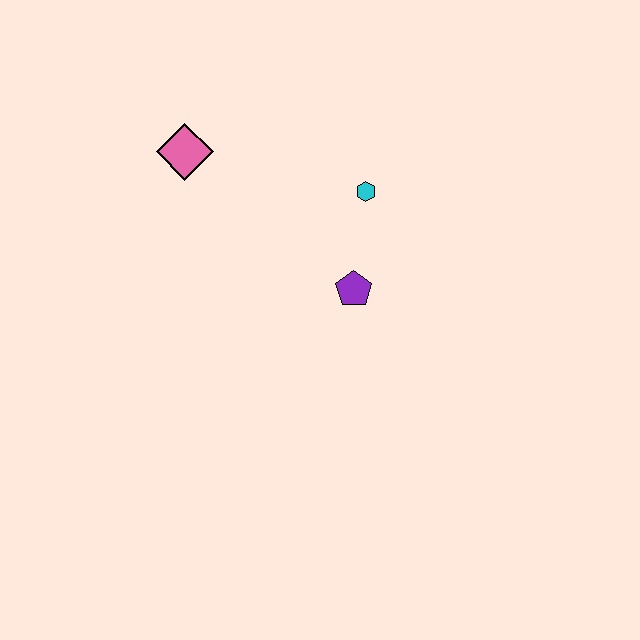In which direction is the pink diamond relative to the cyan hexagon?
The pink diamond is to the left of the cyan hexagon.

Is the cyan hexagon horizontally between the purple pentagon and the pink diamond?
No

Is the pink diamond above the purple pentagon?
Yes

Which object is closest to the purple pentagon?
The cyan hexagon is closest to the purple pentagon.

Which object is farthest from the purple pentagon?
The pink diamond is farthest from the purple pentagon.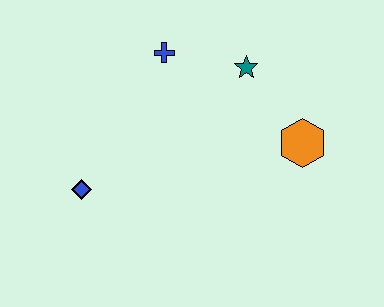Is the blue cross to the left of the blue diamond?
No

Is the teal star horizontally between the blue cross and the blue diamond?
No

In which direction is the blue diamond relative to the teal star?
The blue diamond is to the left of the teal star.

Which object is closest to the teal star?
The blue cross is closest to the teal star.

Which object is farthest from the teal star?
The blue diamond is farthest from the teal star.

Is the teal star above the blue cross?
No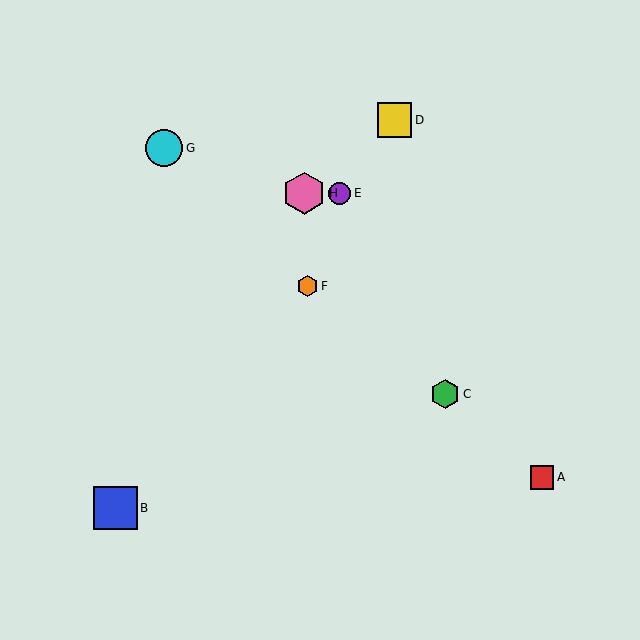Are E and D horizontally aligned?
No, E is at y≈193 and D is at y≈120.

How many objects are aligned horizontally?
2 objects (E, H) are aligned horizontally.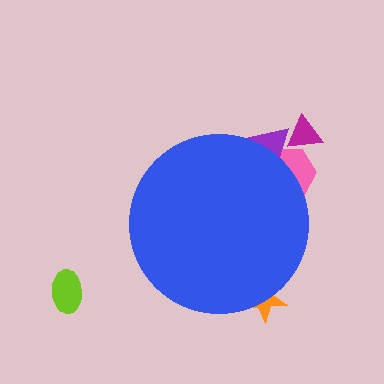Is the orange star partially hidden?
Yes, the orange star is partially hidden behind the blue circle.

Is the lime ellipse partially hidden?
No, the lime ellipse is fully visible.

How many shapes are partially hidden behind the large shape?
3 shapes are partially hidden.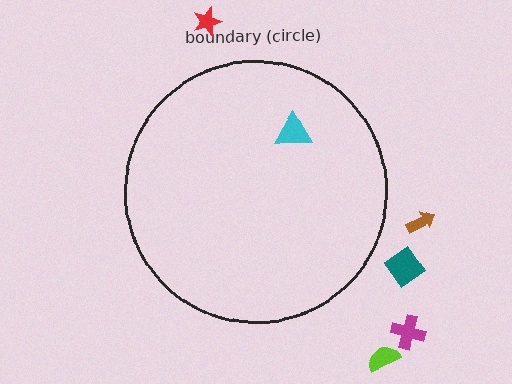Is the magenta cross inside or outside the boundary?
Outside.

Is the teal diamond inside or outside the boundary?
Outside.